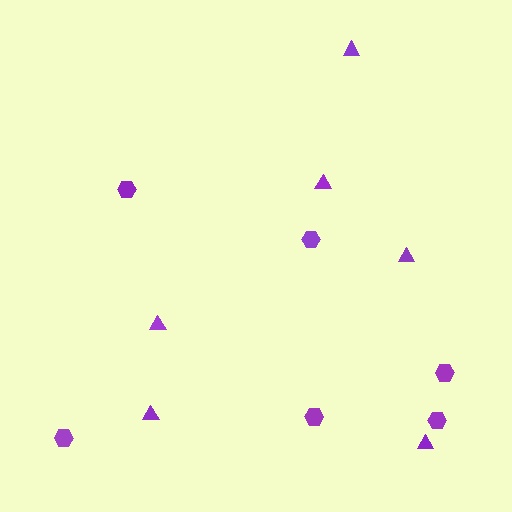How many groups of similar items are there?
There are 2 groups: one group of triangles (6) and one group of hexagons (6).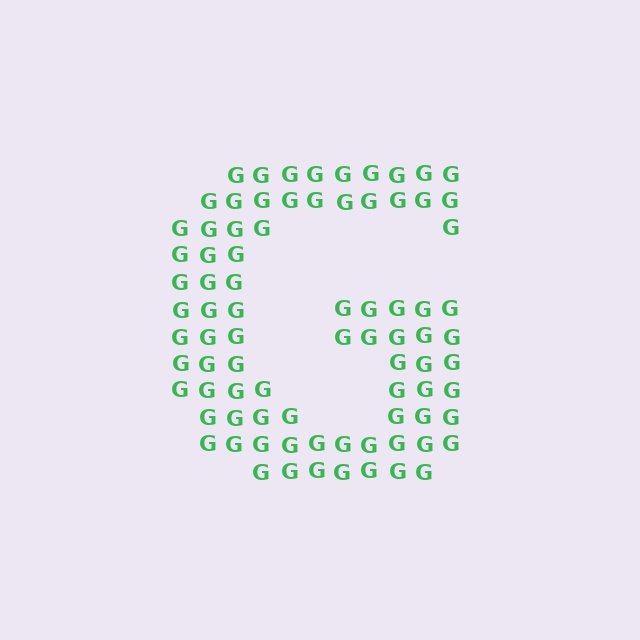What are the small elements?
The small elements are letter G's.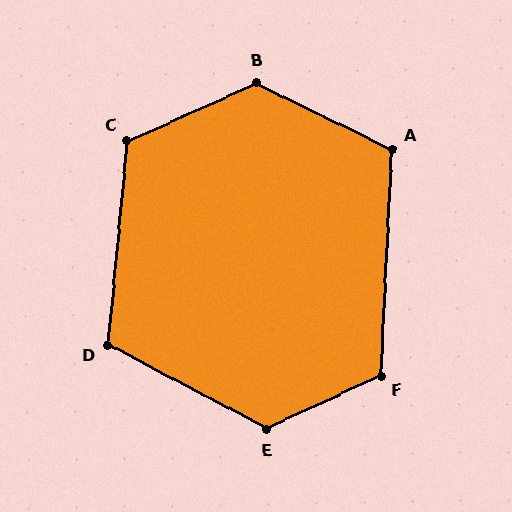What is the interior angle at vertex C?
Approximately 120 degrees (obtuse).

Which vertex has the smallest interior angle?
D, at approximately 112 degrees.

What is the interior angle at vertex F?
Approximately 118 degrees (obtuse).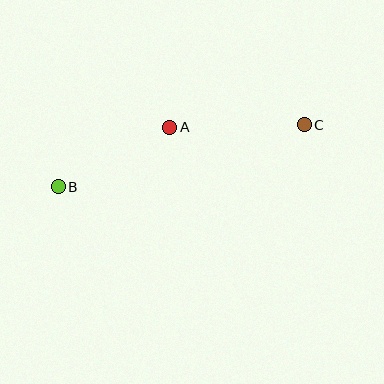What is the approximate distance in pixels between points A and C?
The distance between A and C is approximately 135 pixels.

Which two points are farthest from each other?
Points B and C are farthest from each other.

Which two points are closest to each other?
Points A and B are closest to each other.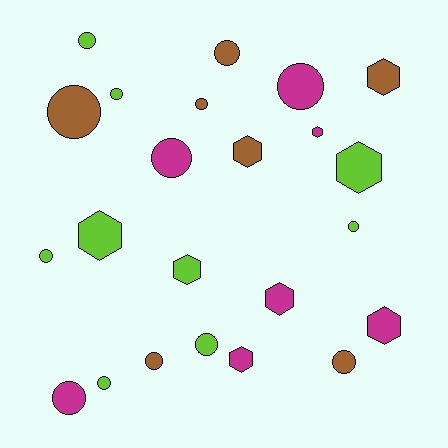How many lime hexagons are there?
There are 3 lime hexagons.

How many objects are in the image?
There are 23 objects.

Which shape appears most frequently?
Circle, with 14 objects.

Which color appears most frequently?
Lime, with 9 objects.